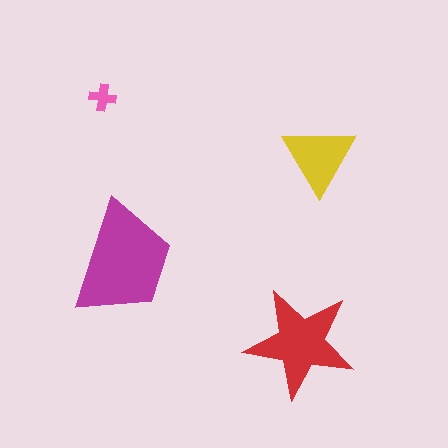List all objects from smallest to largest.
The pink cross, the yellow triangle, the red star, the magenta trapezoid.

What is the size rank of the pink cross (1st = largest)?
4th.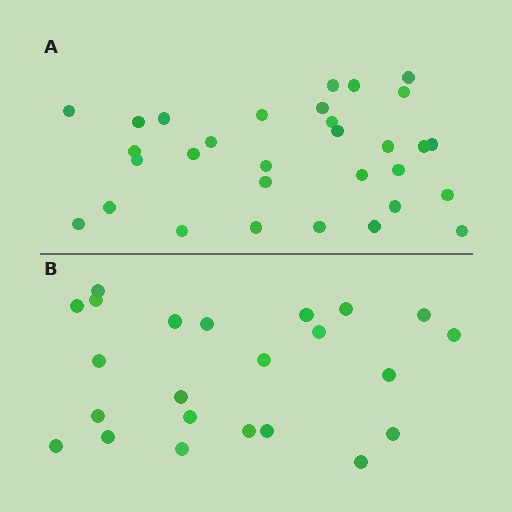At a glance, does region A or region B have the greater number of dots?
Region A (the top region) has more dots.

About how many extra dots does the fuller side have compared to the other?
Region A has roughly 8 or so more dots than region B.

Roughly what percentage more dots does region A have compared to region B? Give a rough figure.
About 35% more.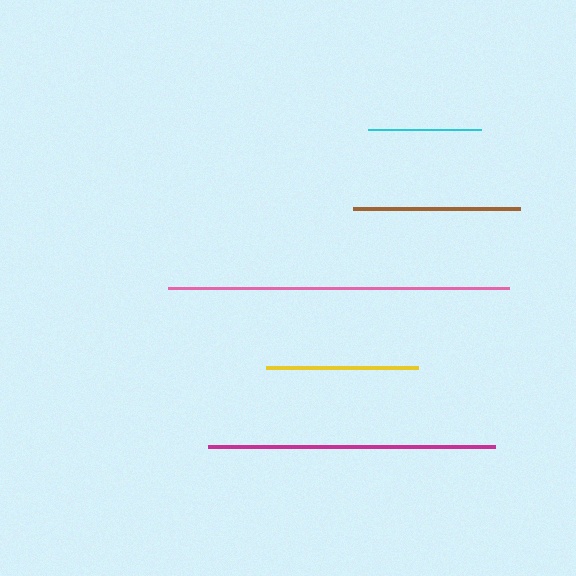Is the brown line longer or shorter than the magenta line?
The magenta line is longer than the brown line.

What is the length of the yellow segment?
The yellow segment is approximately 152 pixels long.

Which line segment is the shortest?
The cyan line is the shortest at approximately 114 pixels.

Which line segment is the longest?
The pink line is the longest at approximately 341 pixels.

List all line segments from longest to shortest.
From longest to shortest: pink, magenta, brown, yellow, cyan.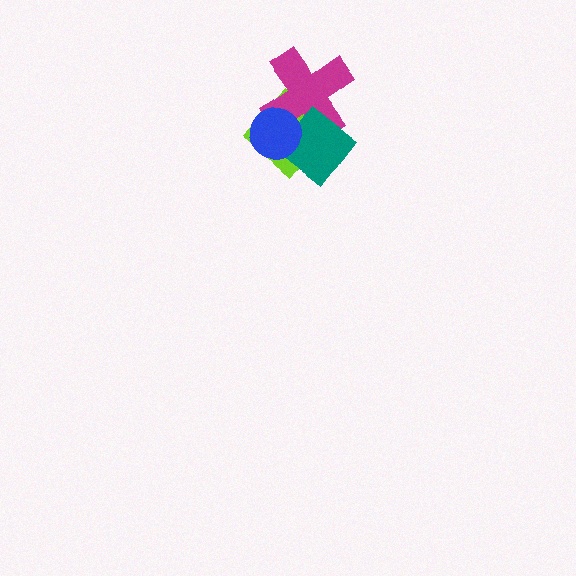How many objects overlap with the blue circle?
3 objects overlap with the blue circle.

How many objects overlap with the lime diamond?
3 objects overlap with the lime diamond.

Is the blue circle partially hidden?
No, no other shape covers it.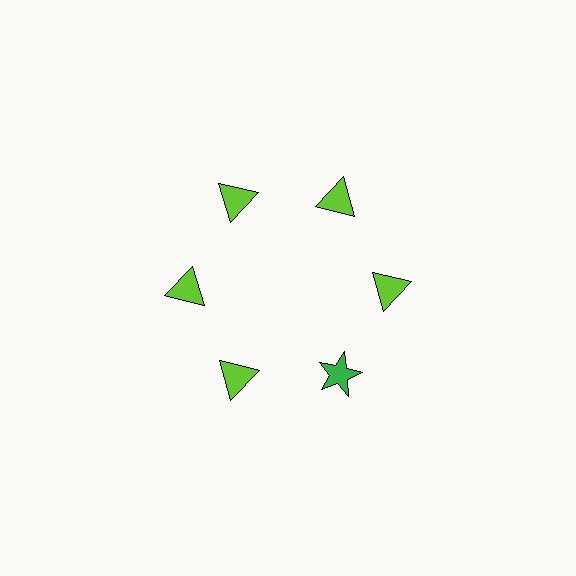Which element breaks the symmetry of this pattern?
The green star at roughly the 5 o'clock position breaks the symmetry. All other shapes are lime triangles.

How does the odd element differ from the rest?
It differs in both color (green instead of lime) and shape (star instead of triangle).